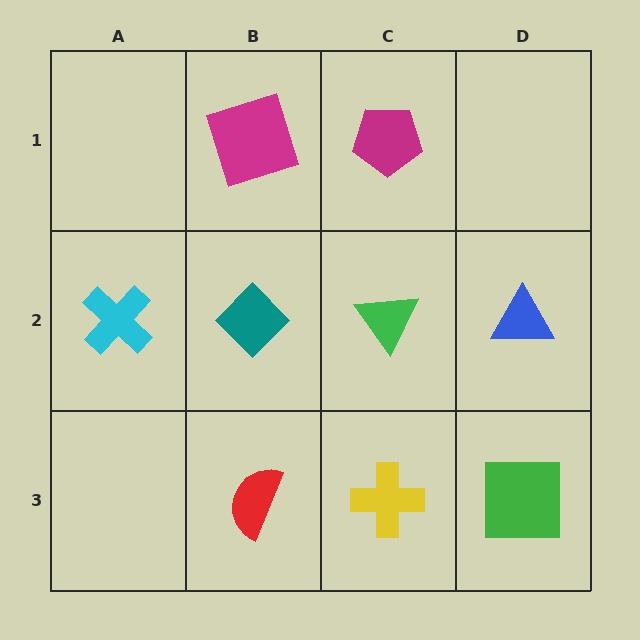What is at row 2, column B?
A teal diamond.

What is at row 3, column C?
A yellow cross.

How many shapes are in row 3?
3 shapes.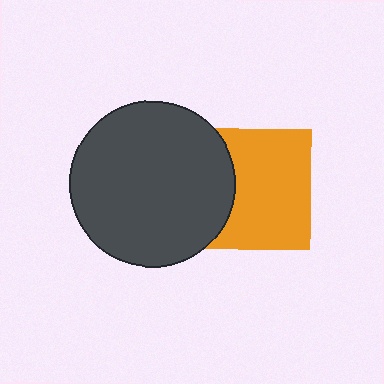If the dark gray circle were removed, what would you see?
You would see the complete orange square.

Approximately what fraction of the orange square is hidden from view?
Roughly 31% of the orange square is hidden behind the dark gray circle.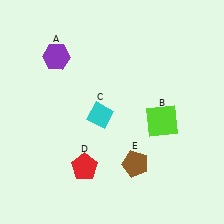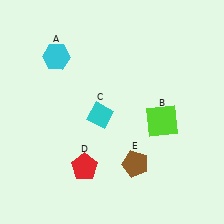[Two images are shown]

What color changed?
The hexagon (A) changed from purple in Image 1 to cyan in Image 2.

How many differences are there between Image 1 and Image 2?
There is 1 difference between the two images.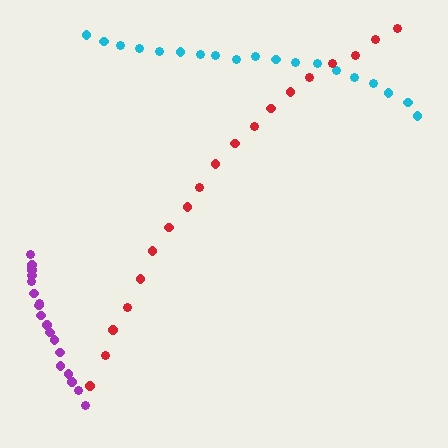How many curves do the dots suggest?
There are 3 distinct paths.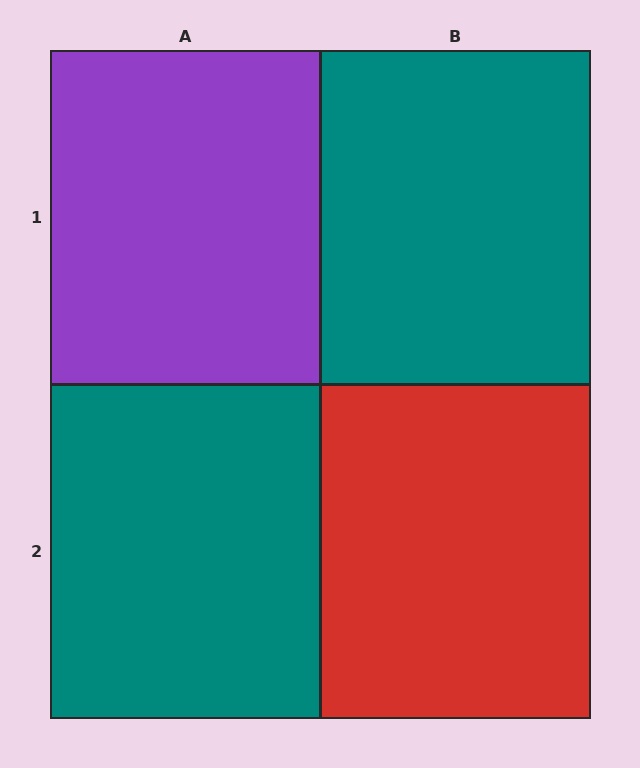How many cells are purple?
1 cell is purple.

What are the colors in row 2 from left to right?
Teal, red.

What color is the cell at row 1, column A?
Purple.